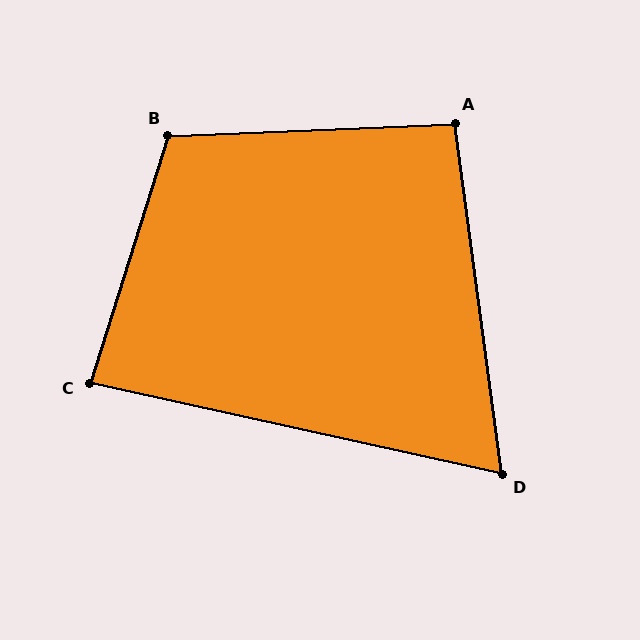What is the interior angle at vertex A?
Approximately 95 degrees (obtuse).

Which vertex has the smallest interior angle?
D, at approximately 70 degrees.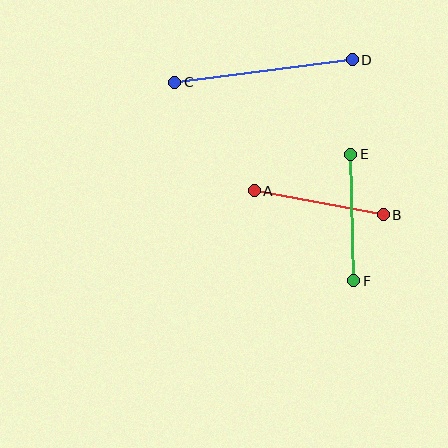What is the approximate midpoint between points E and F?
The midpoint is at approximately (352, 217) pixels.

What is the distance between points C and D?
The distance is approximately 179 pixels.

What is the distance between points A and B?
The distance is approximately 131 pixels.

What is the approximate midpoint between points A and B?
The midpoint is at approximately (319, 203) pixels.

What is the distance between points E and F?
The distance is approximately 127 pixels.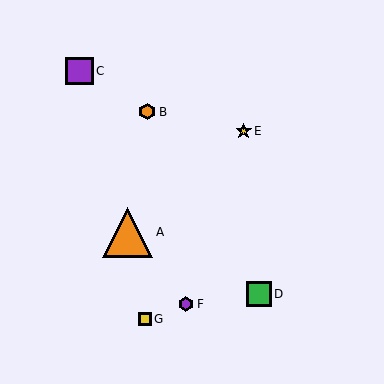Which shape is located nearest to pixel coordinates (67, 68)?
The purple square (labeled C) at (79, 71) is nearest to that location.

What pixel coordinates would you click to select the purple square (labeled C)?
Click at (79, 71) to select the purple square C.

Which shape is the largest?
The orange triangle (labeled A) is the largest.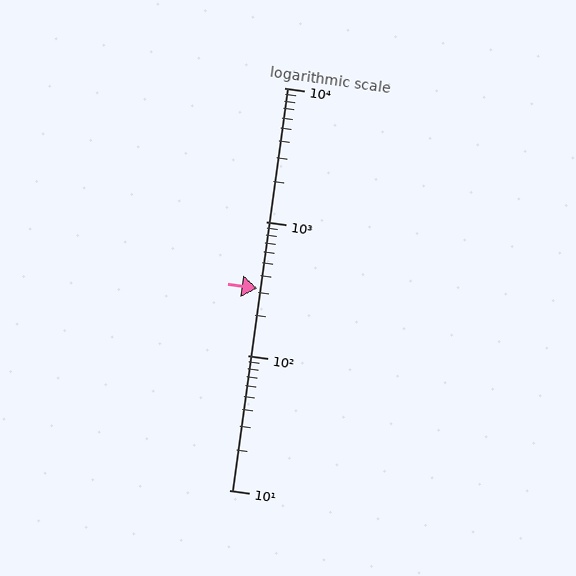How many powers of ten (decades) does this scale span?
The scale spans 3 decades, from 10 to 10000.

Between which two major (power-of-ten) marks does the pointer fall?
The pointer is between 100 and 1000.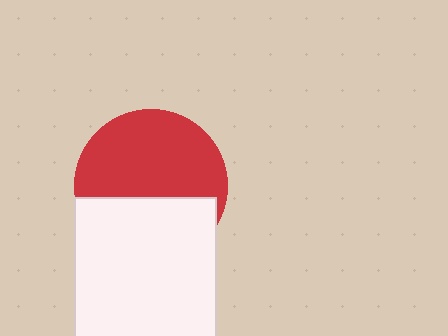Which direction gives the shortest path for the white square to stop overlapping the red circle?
Moving down gives the shortest separation.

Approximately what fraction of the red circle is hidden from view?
Roughly 40% of the red circle is hidden behind the white square.